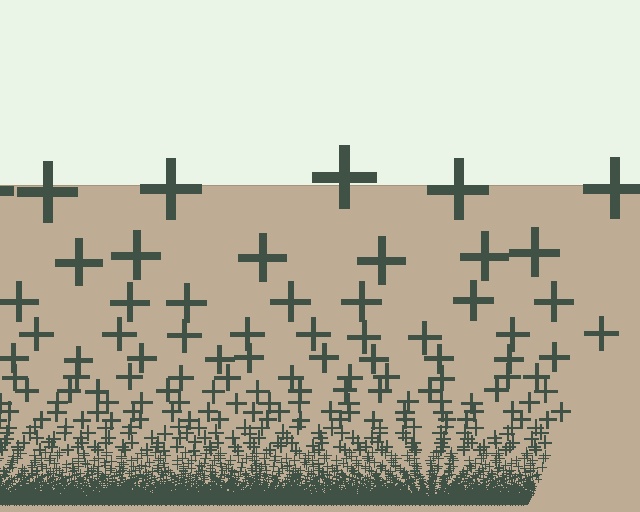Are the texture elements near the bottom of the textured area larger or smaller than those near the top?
Smaller. The gradient is inverted — elements near the bottom are smaller and denser.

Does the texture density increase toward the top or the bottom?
Density increases toward the bottom.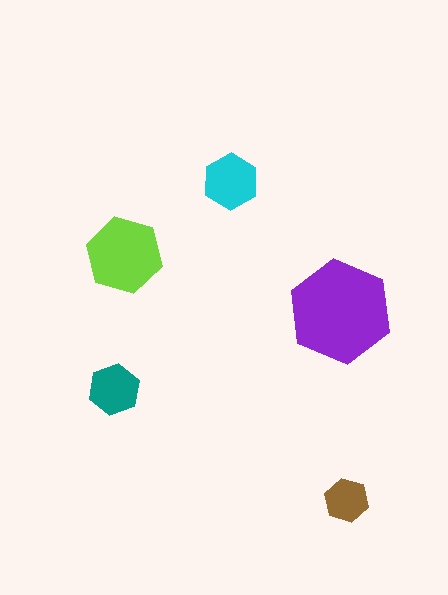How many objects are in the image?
There are 5 objects in the image.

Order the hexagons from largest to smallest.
the purple one, the lime one, the cyan one, the teal one, the brown one.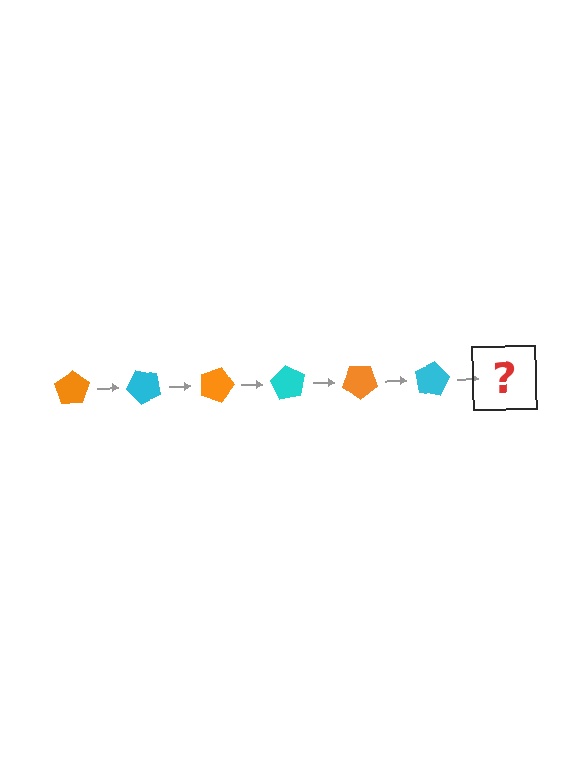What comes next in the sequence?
The next element should be an orange pentagon, rotated 270 degrees from the start.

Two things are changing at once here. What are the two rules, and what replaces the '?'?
The two rules are that it rotates 45 degrees each step and the color cycles through orange and cyan. The '?' should be an orange pentagon, rotated 270 degrees from the start.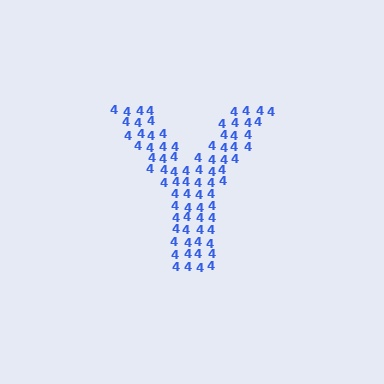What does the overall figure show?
The overall figure shows the letter Y.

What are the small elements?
The small elements are digit 4's.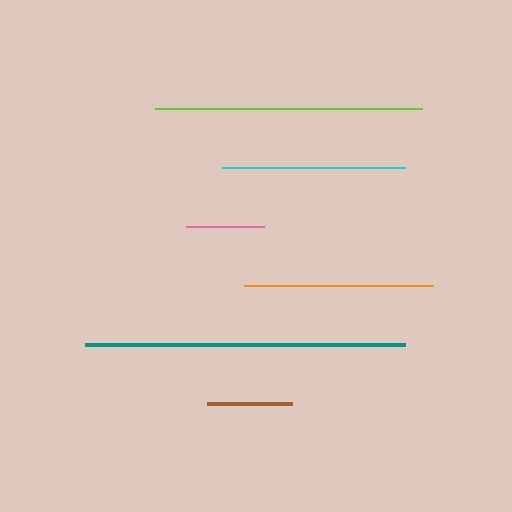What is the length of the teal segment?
The teal segment is approximately 320 pixels long.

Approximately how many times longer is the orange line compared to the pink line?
The orange line is approximately 2.4 times the length of the pink line.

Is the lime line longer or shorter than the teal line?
The teal line is longer than the lime line.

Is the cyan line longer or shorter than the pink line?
The cyan line is longer than the pink line.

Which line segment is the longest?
The teal line is the longest at approximately 320 pixels.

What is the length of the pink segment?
The pink segment is approximately 78 pixels long.